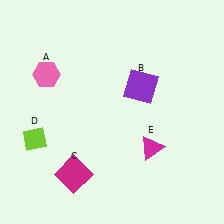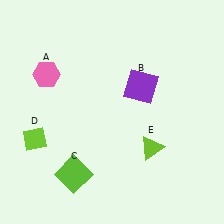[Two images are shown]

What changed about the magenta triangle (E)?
In Image 1, E is magenta. In Image 2, it changed to lime.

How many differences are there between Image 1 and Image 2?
There are 2 differences between the two images.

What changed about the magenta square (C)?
In Image 1, C is magenta. In Image 2, it changed to lime.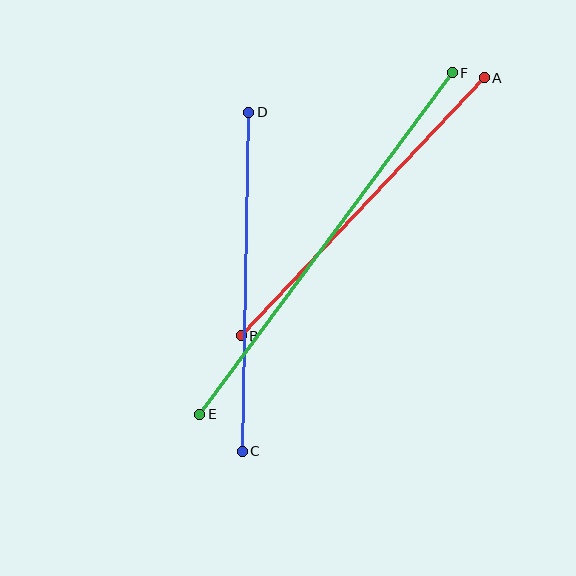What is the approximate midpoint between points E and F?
The midpoint is at approximately (326, 244) pixels.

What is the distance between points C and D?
The distance is approximately 339 pixels.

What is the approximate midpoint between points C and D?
The midpoint is at approximately (246, 282) pixels.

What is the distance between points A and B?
The distance is approximately 355 pixels.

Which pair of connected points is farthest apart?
Points E and F are farthest apart.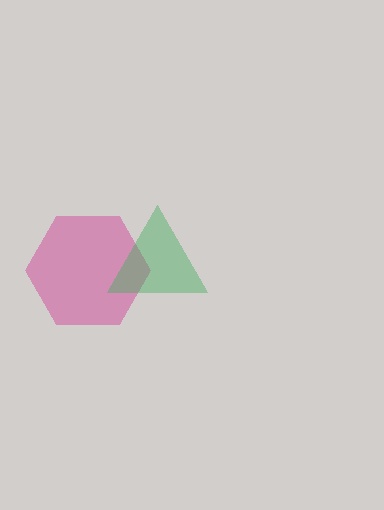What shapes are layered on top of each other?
The layered shapes are: a magenta hexagon, a green triangle.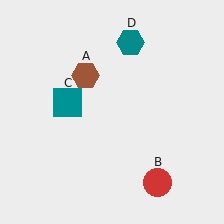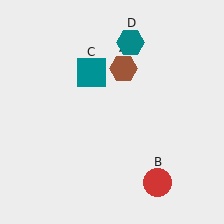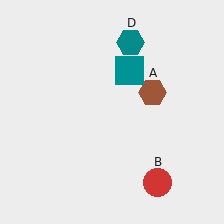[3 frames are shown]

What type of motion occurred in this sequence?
The brown hexagon (object A), teal square (object C) rotated clockwise around the center of the scene.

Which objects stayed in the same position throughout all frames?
Red circle (object B) and teal hexagon (object D) remained stationary.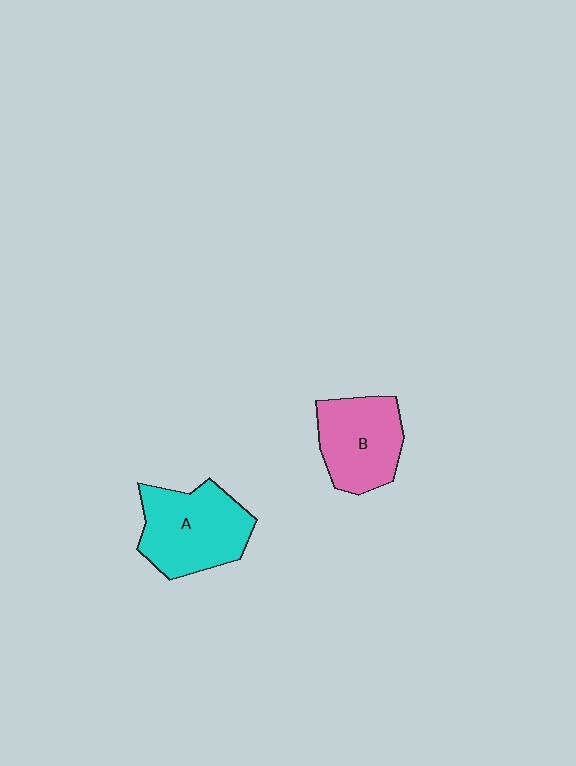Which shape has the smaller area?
Shape B (pink).